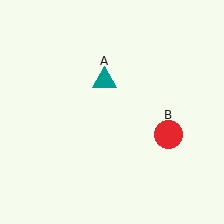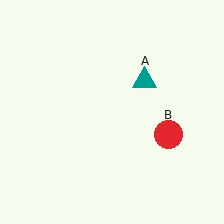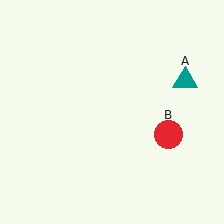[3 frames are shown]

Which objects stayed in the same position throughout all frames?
Red circle (object B) remained stationary.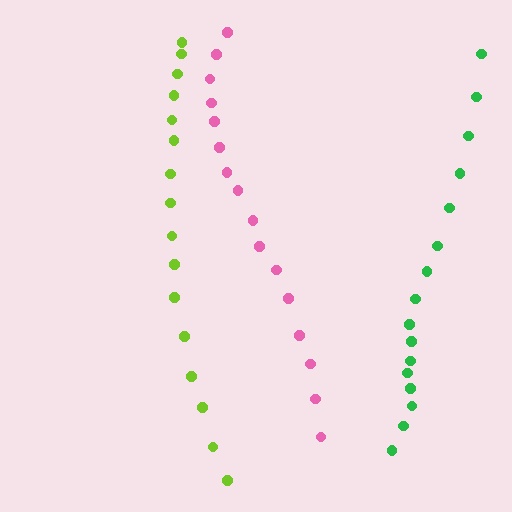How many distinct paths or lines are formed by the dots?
There are 3 distinct paths.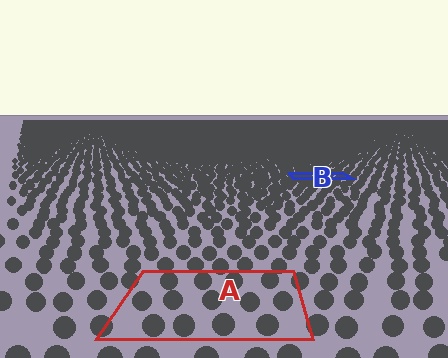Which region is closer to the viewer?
Region A is closer. The texture elements there are larger and more spread out.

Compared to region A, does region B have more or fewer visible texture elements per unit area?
Region B has more texture elements per unit area — they are packed more densely because it is farther away.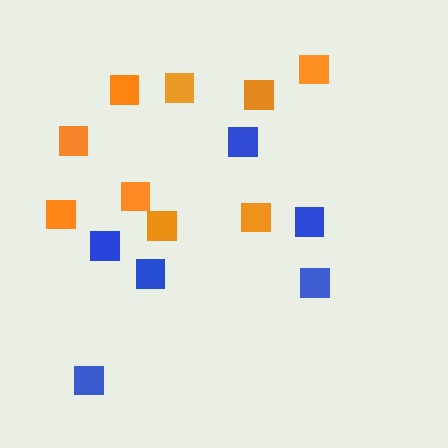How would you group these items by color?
There are 2 groups: one group of orange squares (9) and one group of blue squares (6).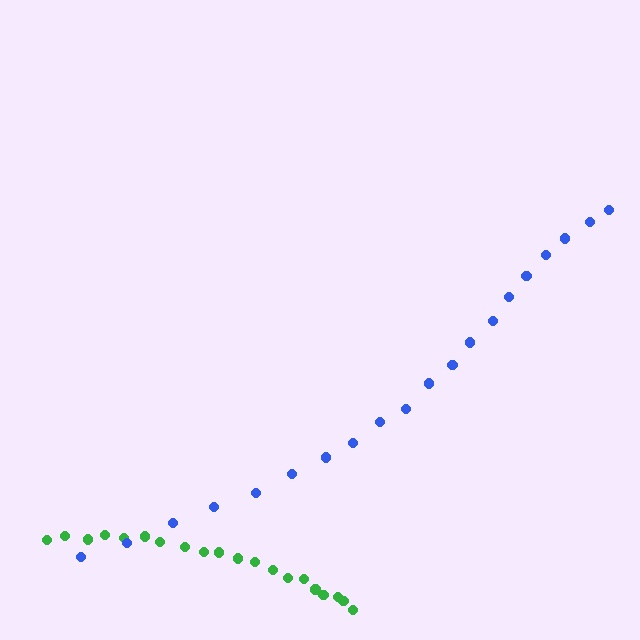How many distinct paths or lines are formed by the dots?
There are 2 distinct paths.